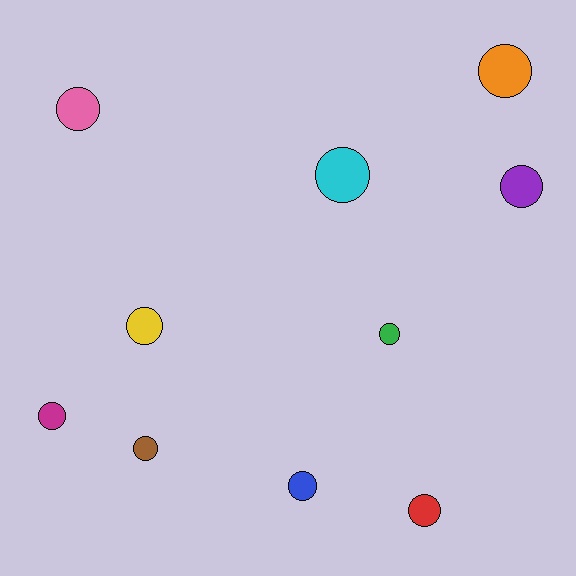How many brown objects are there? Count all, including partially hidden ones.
There is 1 brown object.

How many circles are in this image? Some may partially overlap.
There are 10 circles.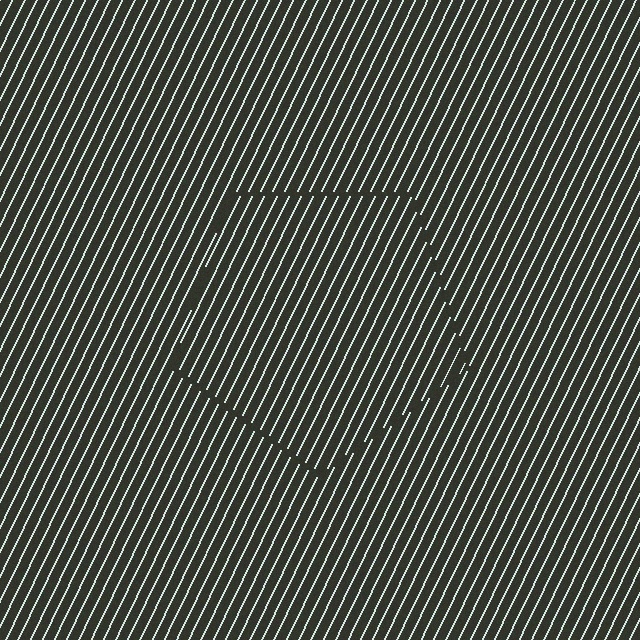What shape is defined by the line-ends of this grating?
An illusory pentagon. The interior of the shape contains the same grating, shifted by half a period — the contour is defined by the phase discontinuity where line-ends from the inner and outer gratings abut.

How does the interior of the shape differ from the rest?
The interior of the shape contains the same grating, shifted by half a period — the contour is defined by the phase discontinuity where line-ends from the inner and outer gratings abut.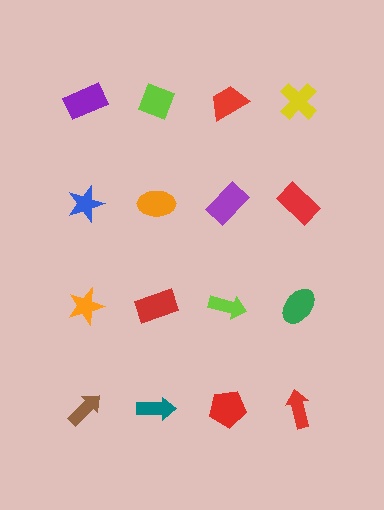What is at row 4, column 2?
A teal arrow.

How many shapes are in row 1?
4 shapes.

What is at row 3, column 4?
A green ellipse.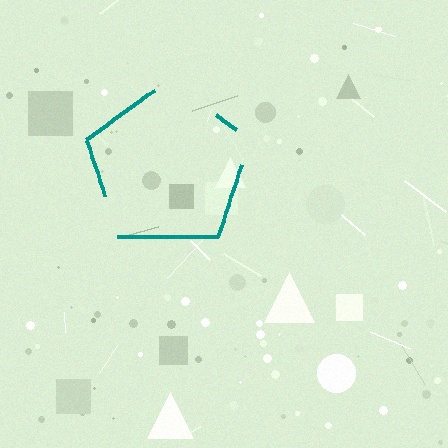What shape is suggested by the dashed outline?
The dashed outline suggests a pentagon.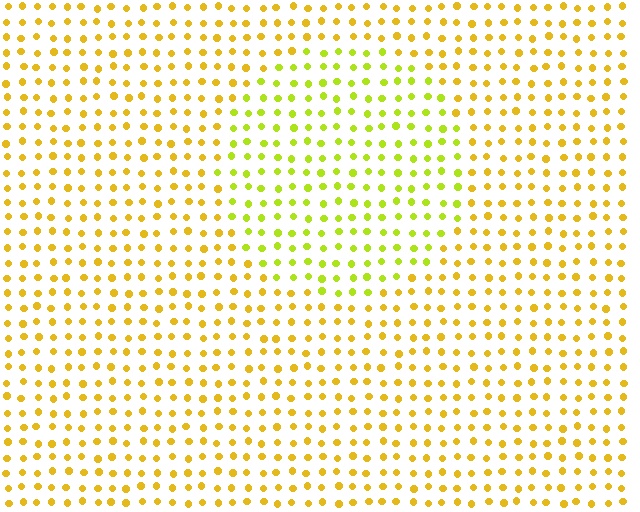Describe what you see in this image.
The image is filled with small yellow elements in a uniform arrangement. A circle-shaped region is visible where the elements are tinted to a slightly different hue, forming a subtle color boundary.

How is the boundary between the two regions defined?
The boundary is defined purely by a slight shift in hue (about 30 degrees). Spacing, size, and orientation are identical on both sides.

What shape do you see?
I see a circle.